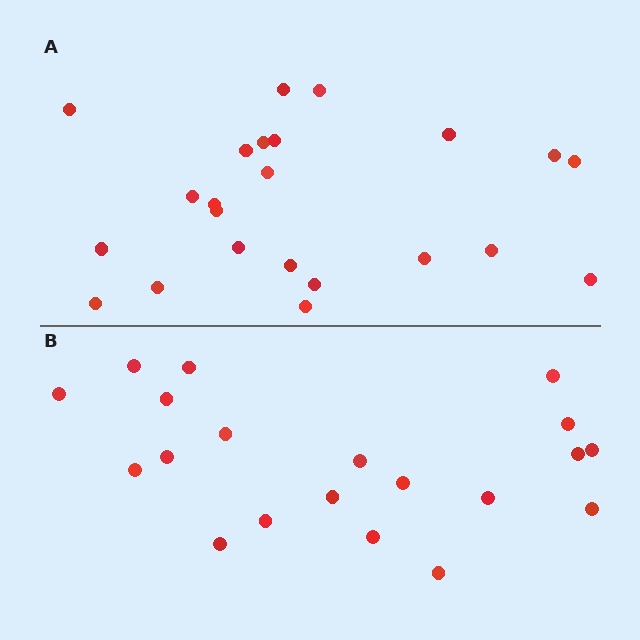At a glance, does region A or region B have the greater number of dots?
Region A (the top region) has more dots.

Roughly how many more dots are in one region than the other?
Region A has just a few more — roughly 2 or 3 more dots than region B.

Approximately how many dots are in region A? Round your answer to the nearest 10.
About 20 dots. (The exact count is 23, which rounds to 20.)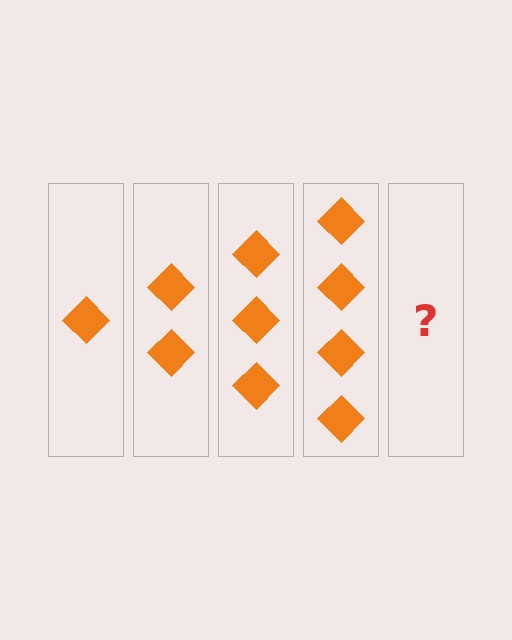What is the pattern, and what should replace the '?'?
The pattern is that each step adds one more diamond. The '?' should be 5 diamonds.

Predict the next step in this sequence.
The next step is 5 diamonds.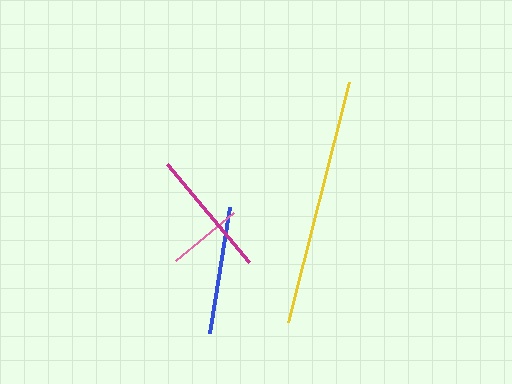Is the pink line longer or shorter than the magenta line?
The magenta line is longer than the pink line.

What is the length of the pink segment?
The pink segment is approximately 75 pixels long.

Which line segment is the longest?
The yellow line is the longest at approximately 248 pixels.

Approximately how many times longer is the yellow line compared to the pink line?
The yellow line is approximately 3.3 times the length of the pink line.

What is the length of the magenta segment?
The magenta segment is approximately 128 pixels long.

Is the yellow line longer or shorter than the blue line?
The yellow line is longer than the blue line.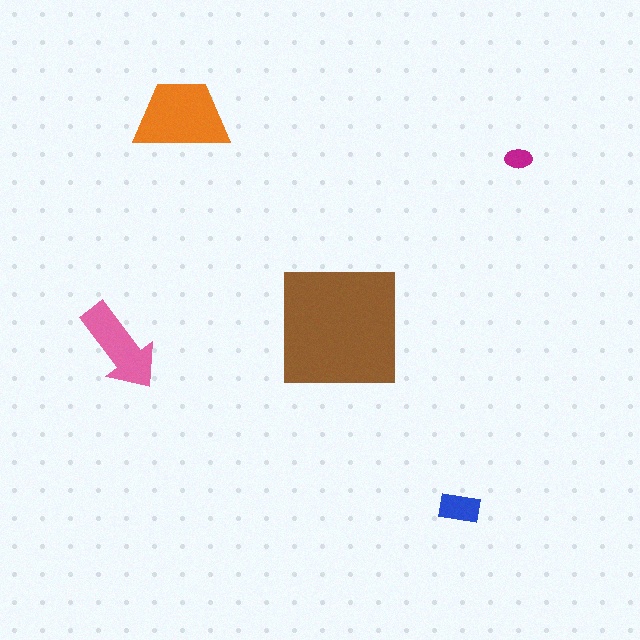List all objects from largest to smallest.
The brown square, the orange trapezoid, the pink arrow, the blue rectangle, the magenta ellipse.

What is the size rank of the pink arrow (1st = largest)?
3rd.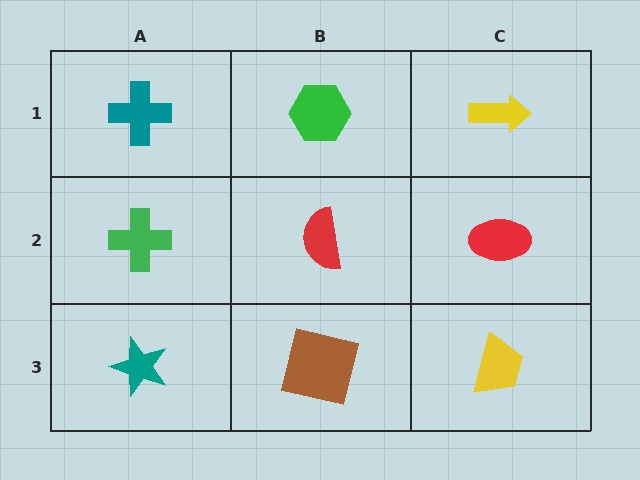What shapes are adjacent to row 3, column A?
A green cross (row 2, column A), a brown square (row 3, column B).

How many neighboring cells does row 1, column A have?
2.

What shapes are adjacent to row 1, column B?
A red semicircle (row 2, column B), a teal cross (row 1, column A), a yellow arrow (row 1, column C).